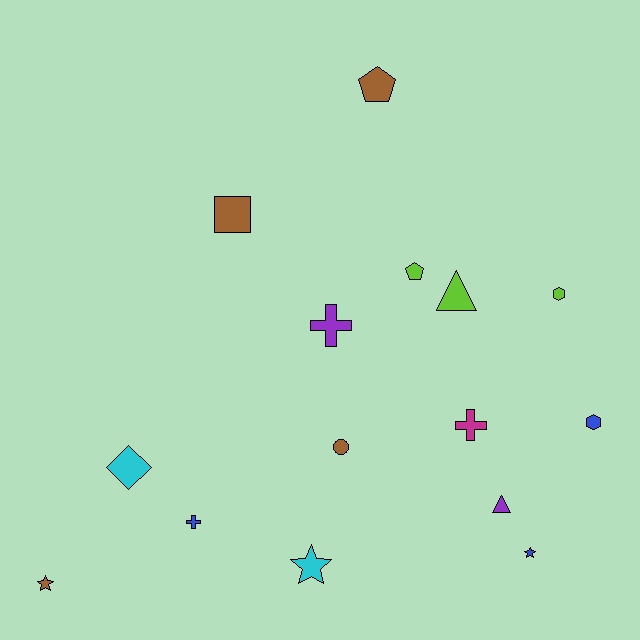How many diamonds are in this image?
There is 1 diamond.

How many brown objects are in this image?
There are 4 brown objects.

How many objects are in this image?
There are 15 objects.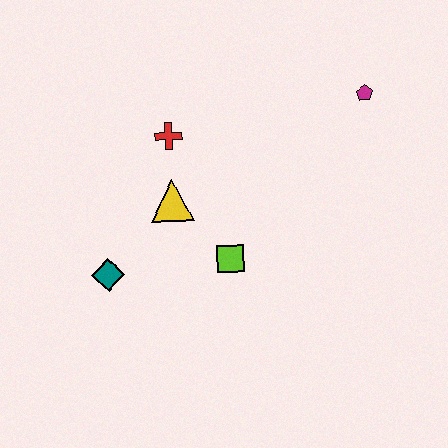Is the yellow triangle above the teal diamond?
Yes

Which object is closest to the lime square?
The yellow triangle is closest to the lime square.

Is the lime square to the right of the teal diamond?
Yes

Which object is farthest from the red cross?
The magenta pentagon is farthest from the red cross.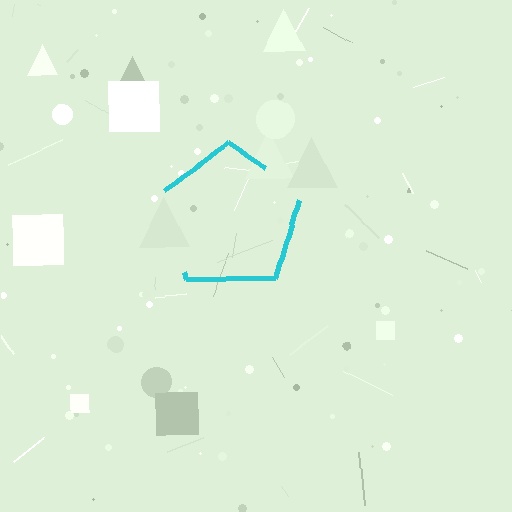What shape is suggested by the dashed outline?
The dashed outline suggests a pentagon.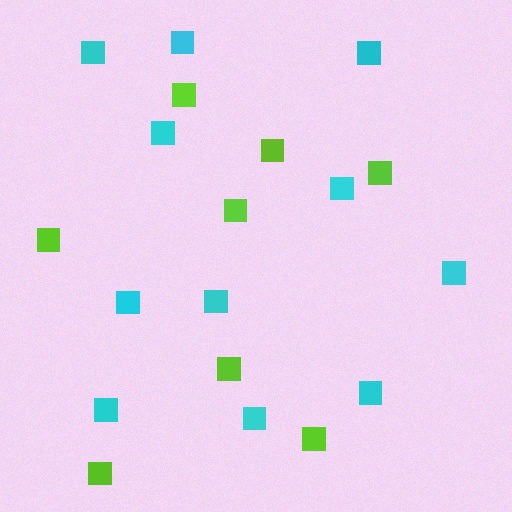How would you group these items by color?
There are 2 groups: one group of lime squares (8) and one group of cyan squares (11).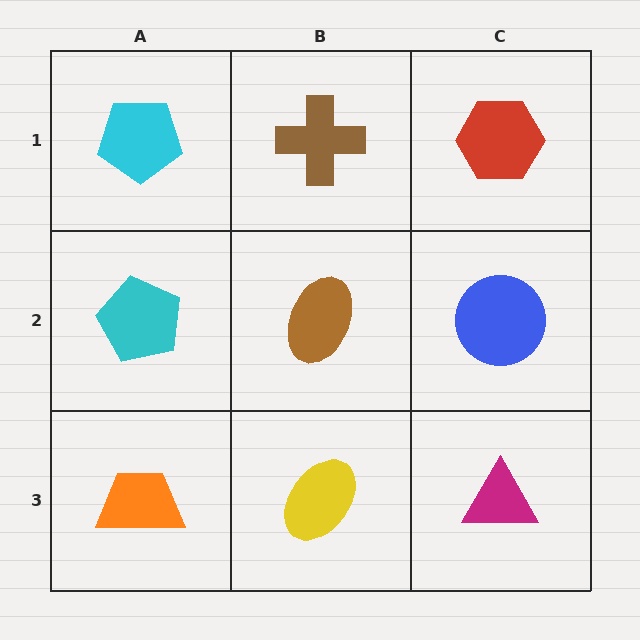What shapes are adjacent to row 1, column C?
A blue circle (row 2, column C), a brown cross (row 1, column B).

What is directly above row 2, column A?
A cyan pentagon.